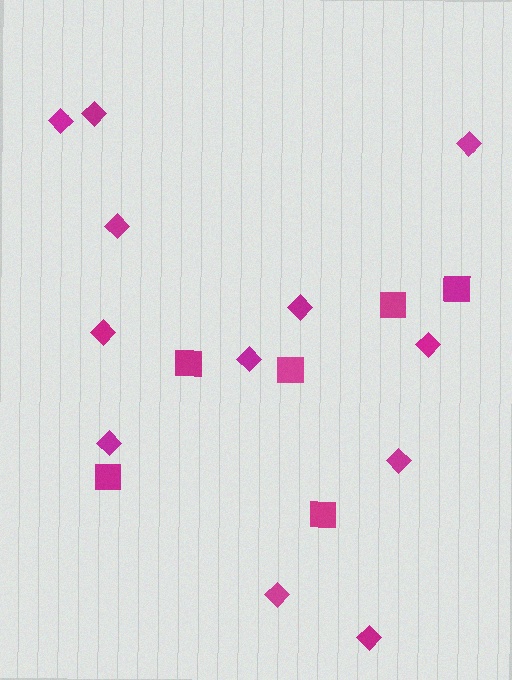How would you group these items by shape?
There are 2 groups: one group of diamonds (12) and one group of squares (6).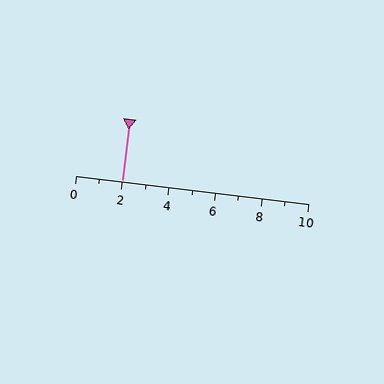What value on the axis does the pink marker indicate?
The marker indicates approximately 2.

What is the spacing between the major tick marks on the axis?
The major ticks are spaced 2 apart.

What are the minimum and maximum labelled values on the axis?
The axis runs from 0 to 10.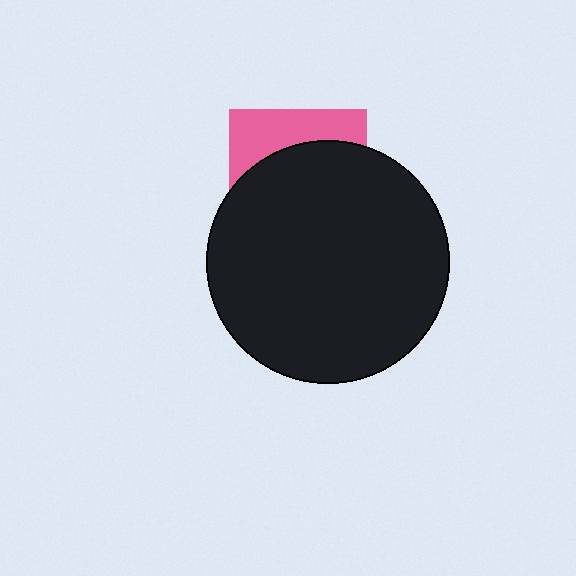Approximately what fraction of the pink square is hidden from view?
Roughly 70% of the pink square is hidden behind the black circle.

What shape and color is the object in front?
The object in front is a black circle.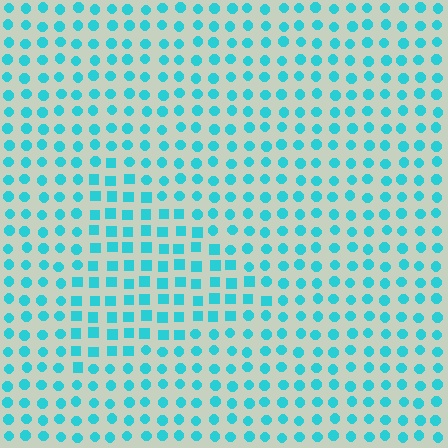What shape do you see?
I see a triangle.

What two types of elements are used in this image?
The image uses squares inside the triangle region and circles outside it.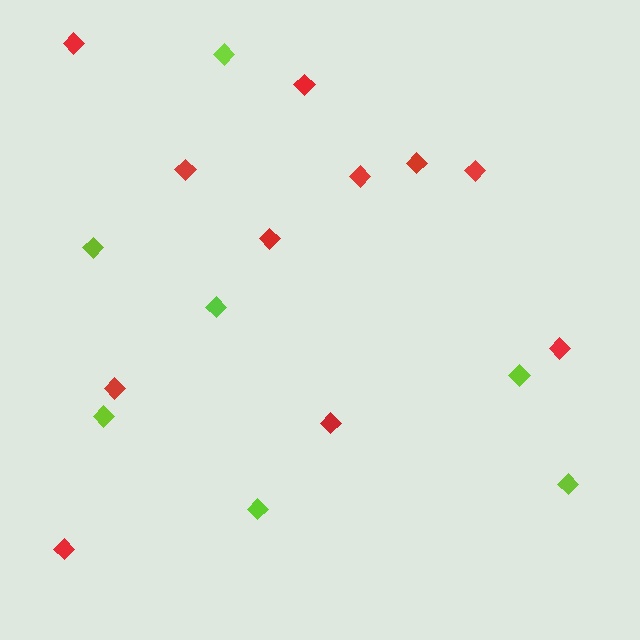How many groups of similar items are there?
There are 2 groups: one group of red diamonds (11) and one group of lime diamonds (7).